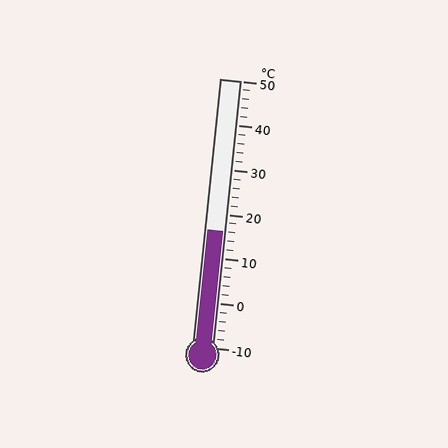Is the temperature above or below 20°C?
The temperature is below 20°C.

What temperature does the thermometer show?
The thermometer shows approximately 16°C.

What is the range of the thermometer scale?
The thermometer scale ranges from -10°C to 50°C.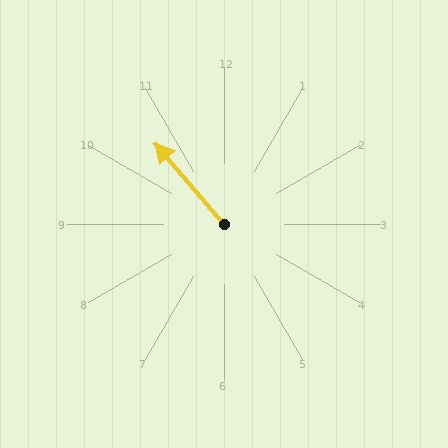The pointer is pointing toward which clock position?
Roughly 11 o'clock.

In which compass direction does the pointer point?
Northwest.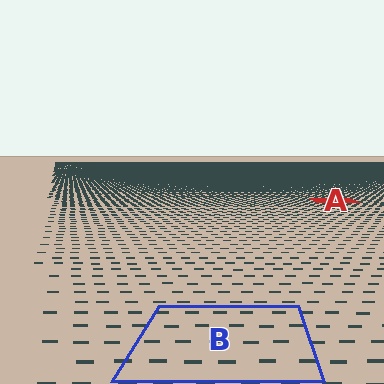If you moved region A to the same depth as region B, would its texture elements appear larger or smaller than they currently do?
They would appear larger. At a closer depth, the same texture elements are projected at a bigger on-screen size.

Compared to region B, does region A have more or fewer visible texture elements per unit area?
Region A has more texture elements per unit area — they are packed more densely because it is farther away.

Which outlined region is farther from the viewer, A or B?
Region A is farther from the viewer — the texture elements inside it appear smaller and more densely packed.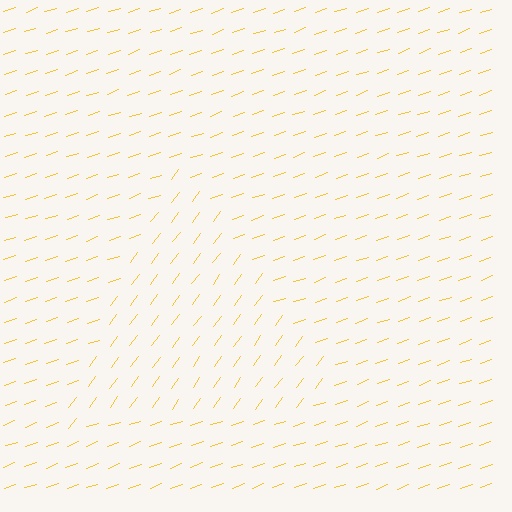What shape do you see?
I see a triangle.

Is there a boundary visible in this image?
Yes, there is a texture boundary formed by a change in line orientation.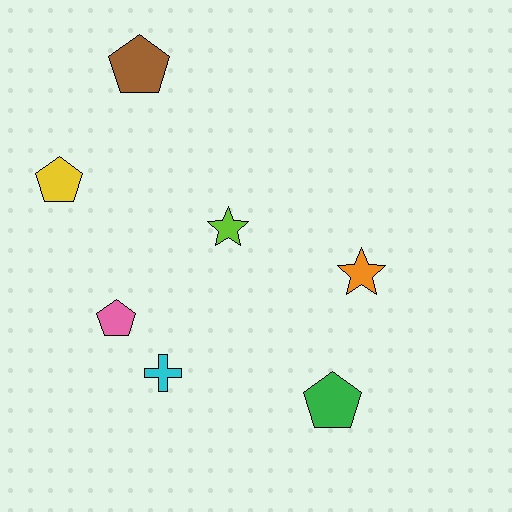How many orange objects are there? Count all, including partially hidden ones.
There is 1 orange object.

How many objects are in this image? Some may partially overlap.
There are 7 objects.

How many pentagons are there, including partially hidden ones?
There are 4 pentagons.